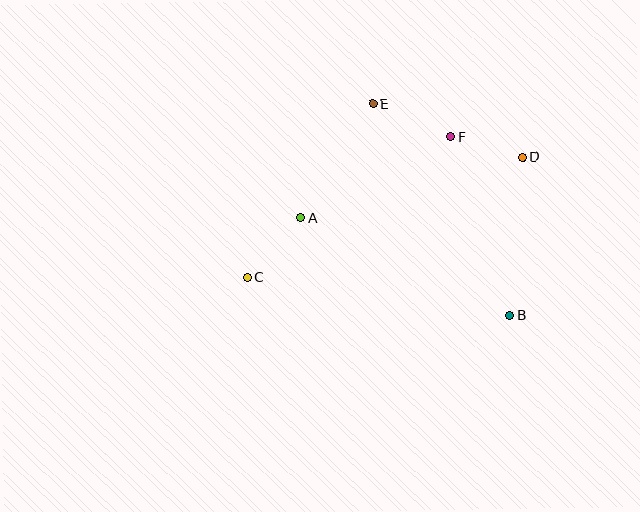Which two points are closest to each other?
Points D and F are closest to each other.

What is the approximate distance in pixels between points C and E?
The distance between C and E is approximately 214 pixels.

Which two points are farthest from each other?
Points C and D are farthest from each other.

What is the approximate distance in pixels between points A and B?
The distance between A and B is approximately 230 pixels.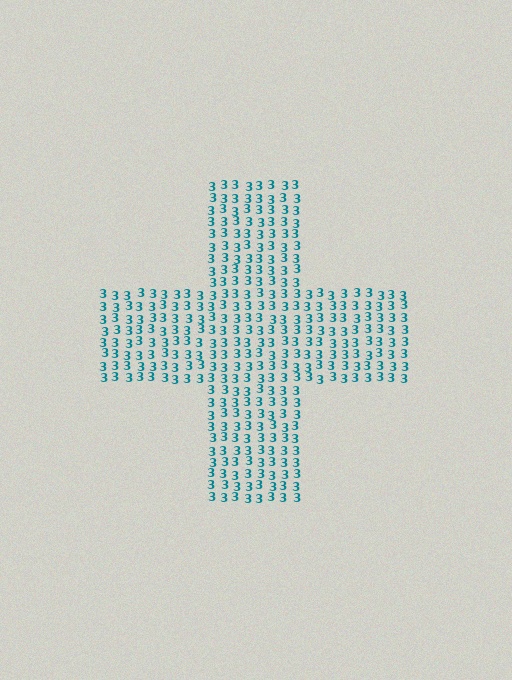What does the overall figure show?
The overall figure shows a cross.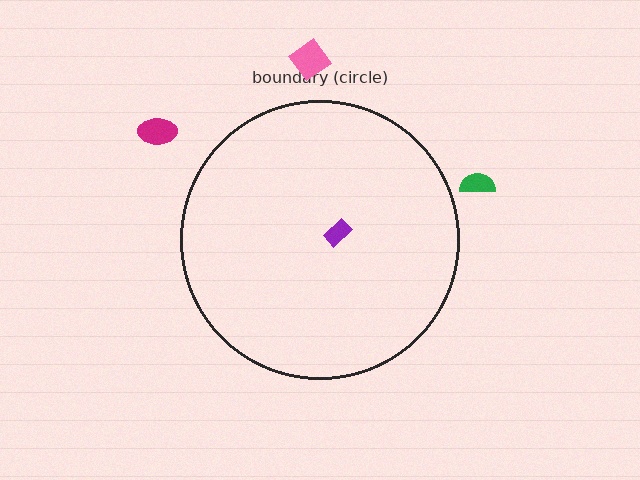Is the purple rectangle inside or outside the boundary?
Inside.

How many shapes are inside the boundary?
1 inside, 3 outside.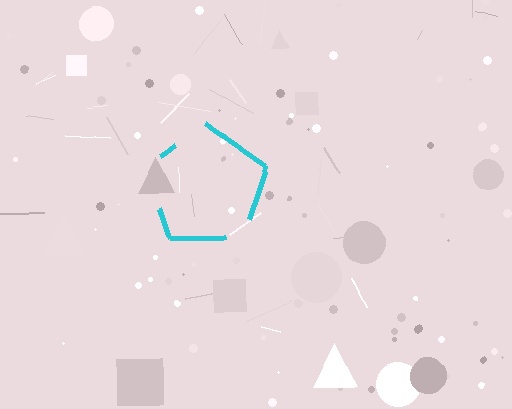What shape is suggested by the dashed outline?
The dashed outline suggests a pentagon.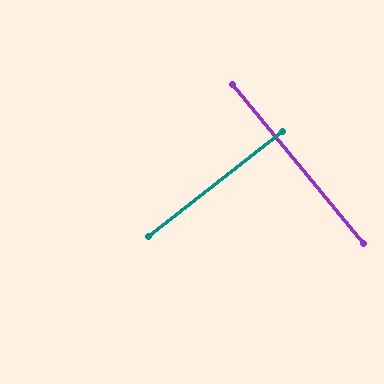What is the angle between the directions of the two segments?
Approximately 89 degrees.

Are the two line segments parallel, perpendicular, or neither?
Perpendicular — they meet at approximately 89°.